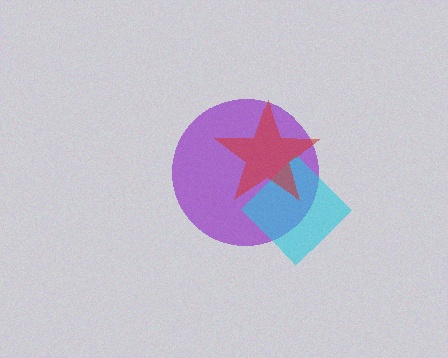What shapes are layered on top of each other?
The layered shapes are: a purple circle, a cyan diamond, a red star.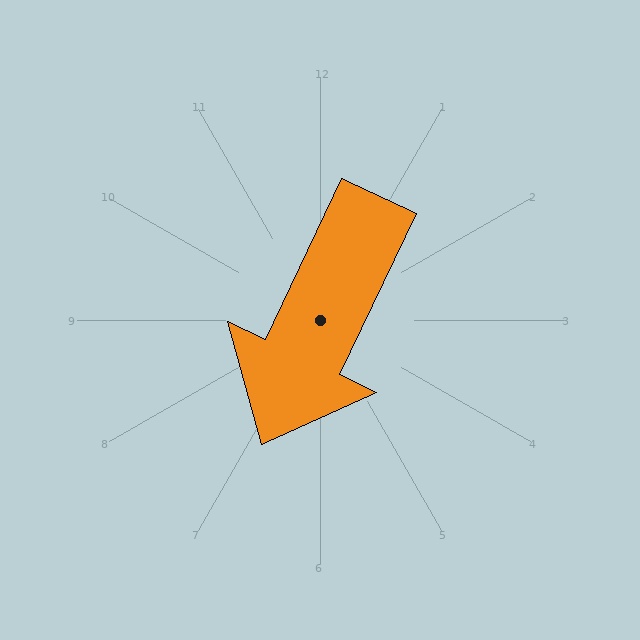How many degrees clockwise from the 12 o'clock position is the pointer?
Approximately 205 degrees.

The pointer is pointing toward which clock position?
Roughly 7 o'clock.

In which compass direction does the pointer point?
Southwest.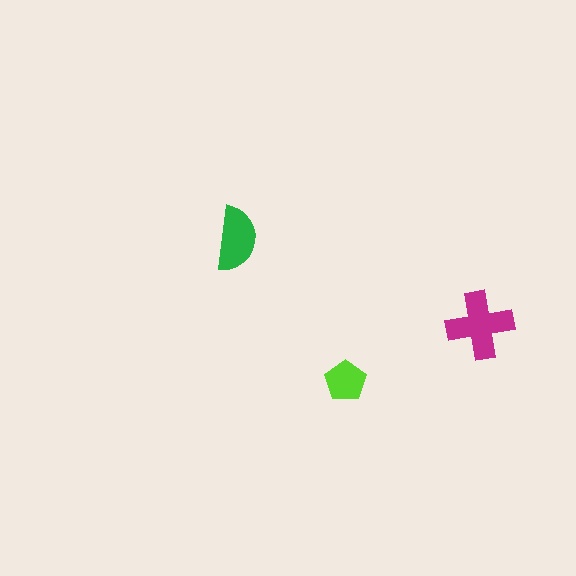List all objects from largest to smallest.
The magenta cross, the green semicircle, the lime pentagon.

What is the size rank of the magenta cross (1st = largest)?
1st.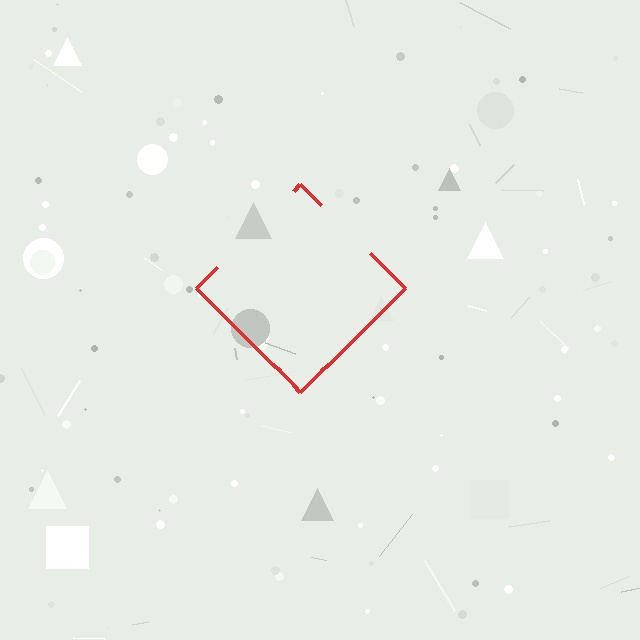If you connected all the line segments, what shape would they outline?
They would outline a diamond.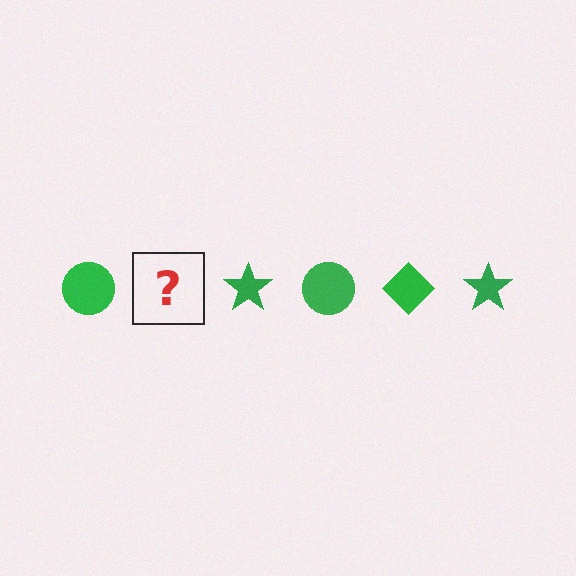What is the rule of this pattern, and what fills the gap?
The rule is that the pattern cycles through circle, diamond, star shapes in green. The gap should be filled with a green diamond.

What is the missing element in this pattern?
The missing element is a green diamond.